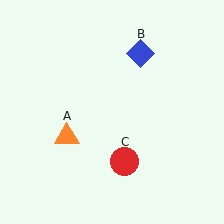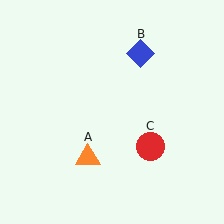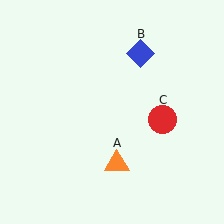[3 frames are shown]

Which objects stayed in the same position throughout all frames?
Blue diamond (object B) remained stationary.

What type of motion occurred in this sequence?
The orange triangle (object A), red circle (object C) rotated counterclockwise around the center of the scene.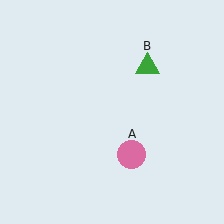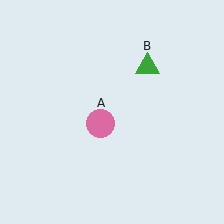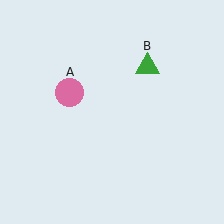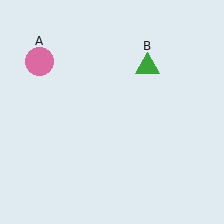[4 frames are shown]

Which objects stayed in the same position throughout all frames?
Green triangle (object B) remained stationary.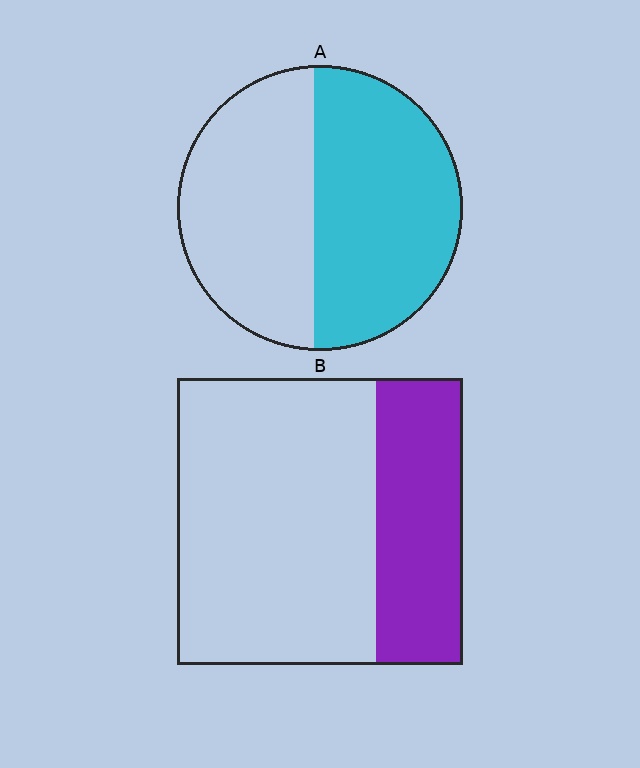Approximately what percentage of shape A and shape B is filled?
A is approximately 55% and B is approximately 30%.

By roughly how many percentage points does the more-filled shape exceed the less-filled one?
By roughly 20 percentage points (A over B).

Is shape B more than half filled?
No.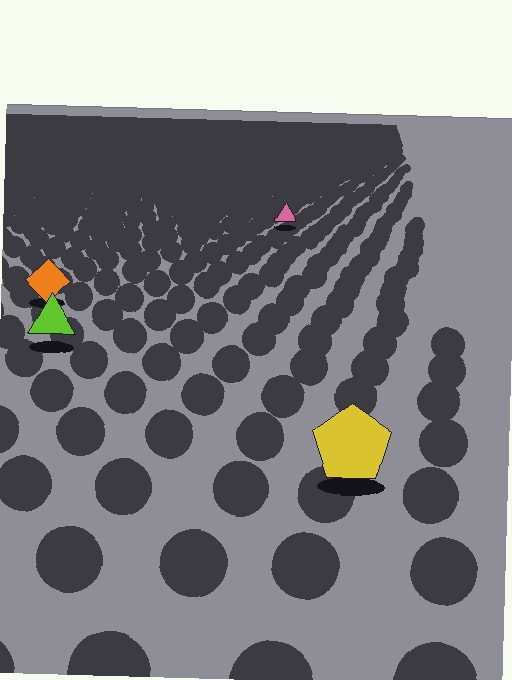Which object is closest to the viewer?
The yellow pentagon is closest. The texture marks near it are larger and more spread out.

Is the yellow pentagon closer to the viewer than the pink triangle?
Yes. The yellow pentagon is closer — you can tell from the texture gradient: the ground texture is coarser near it.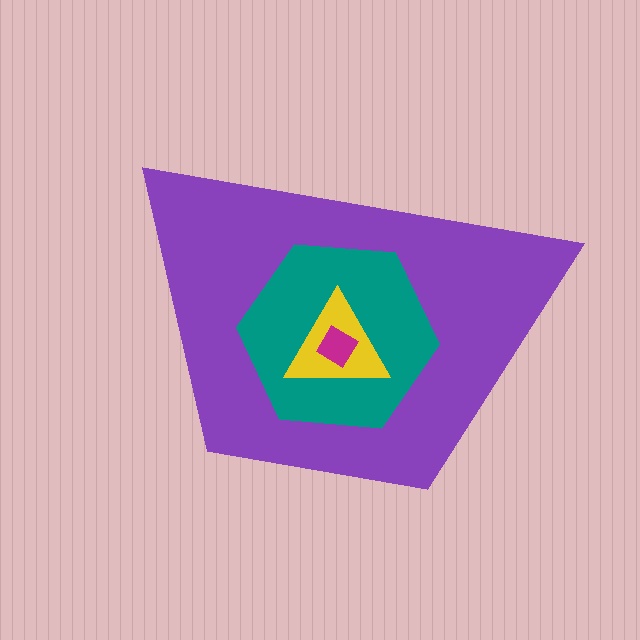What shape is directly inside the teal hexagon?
The yellow triangle.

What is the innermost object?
The magenta diamond.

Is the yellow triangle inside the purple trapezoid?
Yes.